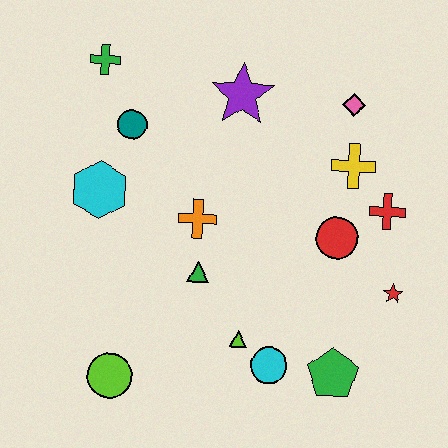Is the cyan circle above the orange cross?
No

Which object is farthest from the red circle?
The green cross is farthest from the red circle.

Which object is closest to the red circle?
The red cross is closest to the red circle.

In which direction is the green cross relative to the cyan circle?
The green cross is above the cyan circle.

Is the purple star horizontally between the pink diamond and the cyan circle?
No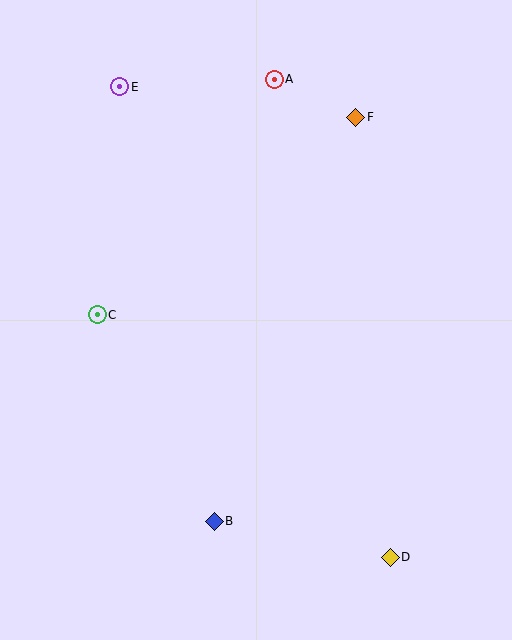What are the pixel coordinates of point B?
Point B is at (214, 521).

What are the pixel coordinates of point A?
Point A is at (274, 79).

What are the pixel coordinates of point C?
Point C is at (97, 315).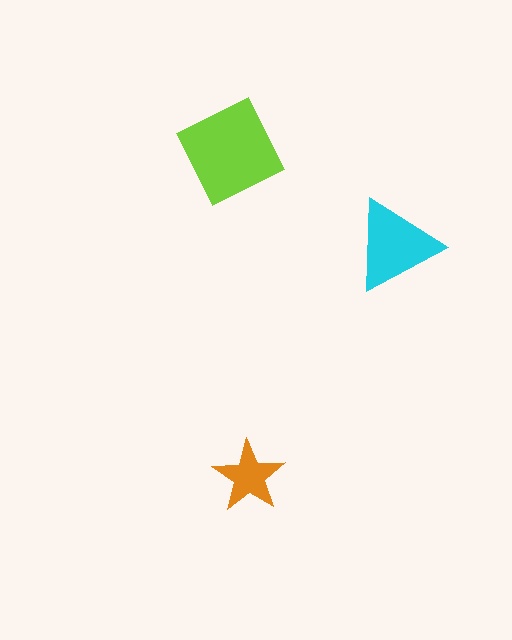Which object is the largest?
The lime diamond.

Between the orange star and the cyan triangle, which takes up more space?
The cyan triangle.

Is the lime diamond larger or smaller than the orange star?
Larger.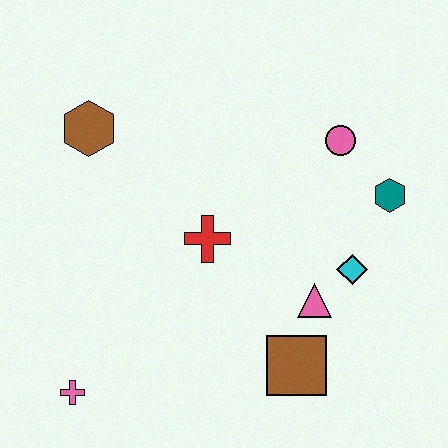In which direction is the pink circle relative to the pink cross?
The pink circle is to the right of the pink cross.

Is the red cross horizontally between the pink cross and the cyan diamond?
Yes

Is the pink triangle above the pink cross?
Yes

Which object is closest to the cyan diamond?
The pink triangle is closest to the cyan diamond.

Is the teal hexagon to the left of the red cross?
No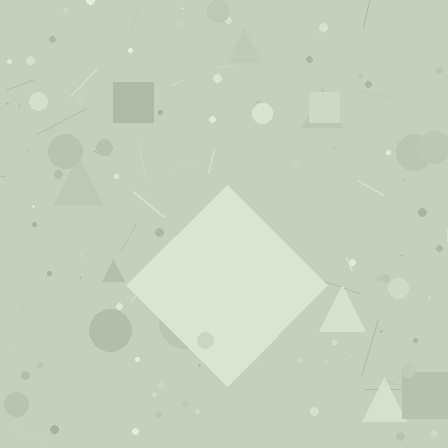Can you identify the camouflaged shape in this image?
The camouflaged shape is a diamond.